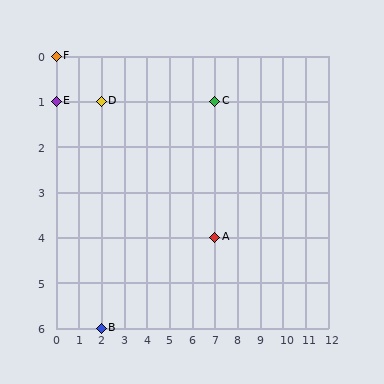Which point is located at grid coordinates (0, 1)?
Point E is at (0, 1).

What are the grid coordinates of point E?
Point E is at grid coordinates (0, 1).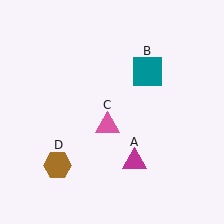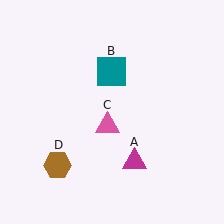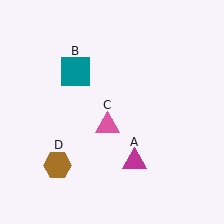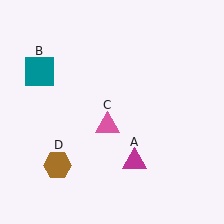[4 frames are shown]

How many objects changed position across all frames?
1 object changed position: teal square (object B).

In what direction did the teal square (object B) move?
The teal square (object B) moved left.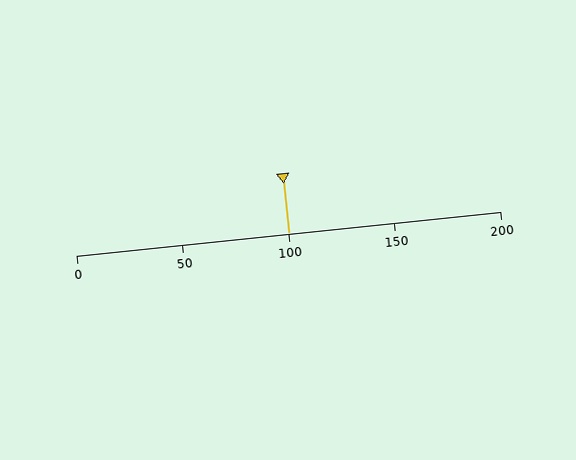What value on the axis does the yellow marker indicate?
The marker indicates approximately 100.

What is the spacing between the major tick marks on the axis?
The major ticks are spaced 50 apart.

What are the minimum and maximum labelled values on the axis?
The axis runs from 0 to 200.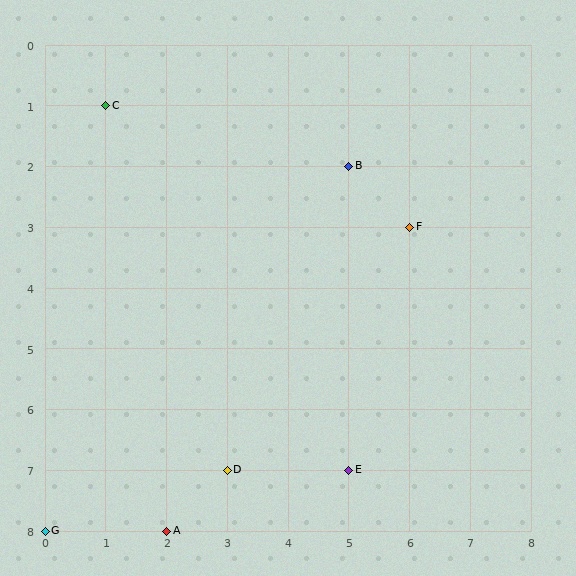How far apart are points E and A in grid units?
Points E and A are 3 columns and 1 row apart (about 3.2 grid units diagonally).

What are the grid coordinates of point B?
Point B is at grid coordinates (5, 2).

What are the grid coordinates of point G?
Point G is at grid coordinates (0, 8).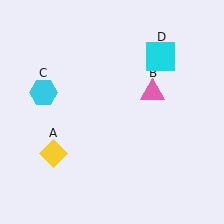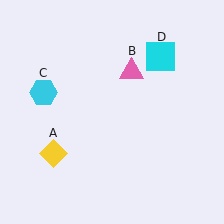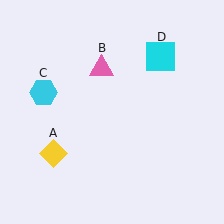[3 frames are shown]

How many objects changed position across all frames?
1 object changed position: pink triangle (object B).